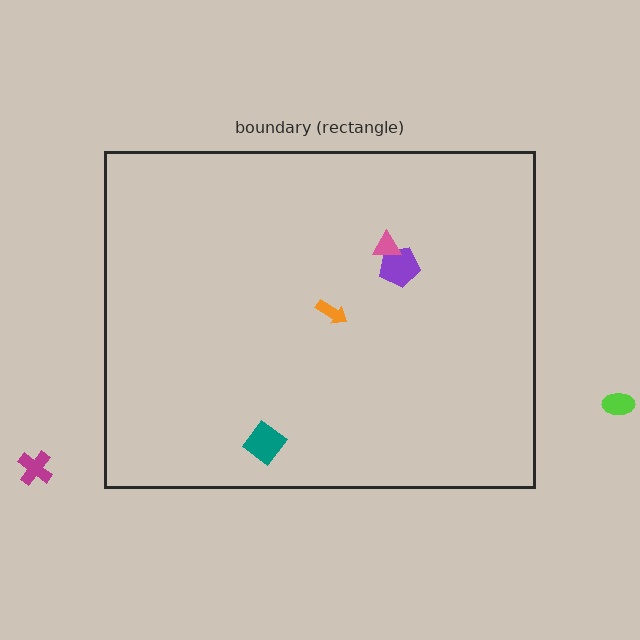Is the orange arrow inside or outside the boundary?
Inside.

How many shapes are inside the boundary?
4 inside, 2 outside.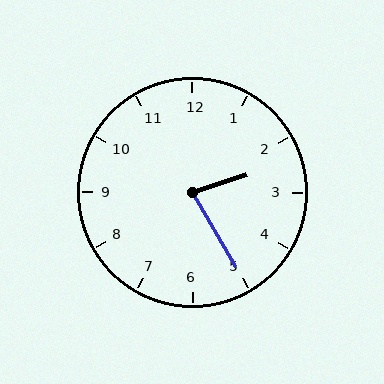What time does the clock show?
2:25.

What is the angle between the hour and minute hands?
Approximately 78 degrees.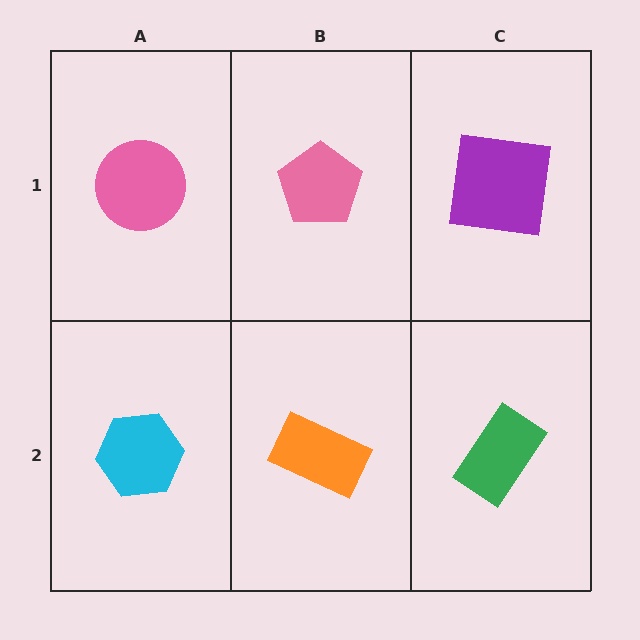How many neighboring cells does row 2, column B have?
3.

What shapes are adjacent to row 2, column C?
A purple square (row 1, column C), an orange rectangle (row 2, column B).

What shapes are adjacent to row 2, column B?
A pink pentagon (row 1, column B), a cyan hexagon (row 2, column A), a green rectangle (row 2, column C).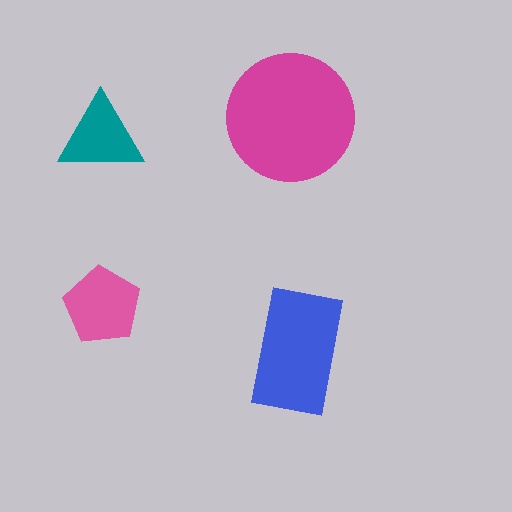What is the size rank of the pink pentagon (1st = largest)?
3rd.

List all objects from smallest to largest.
The teal triangle, the pink pentagon, the blue rectangle, the magenta circle.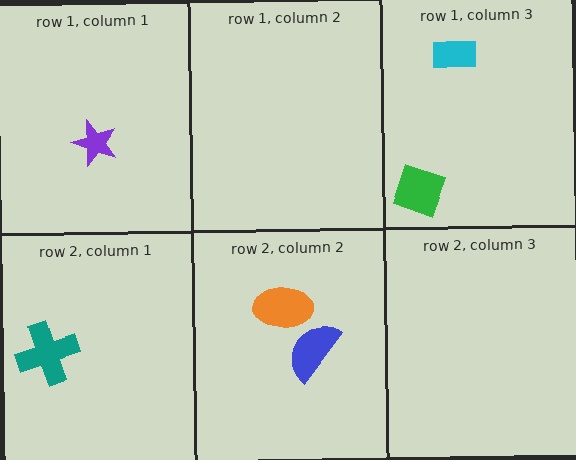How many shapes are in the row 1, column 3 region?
2.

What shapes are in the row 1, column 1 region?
The purple star.